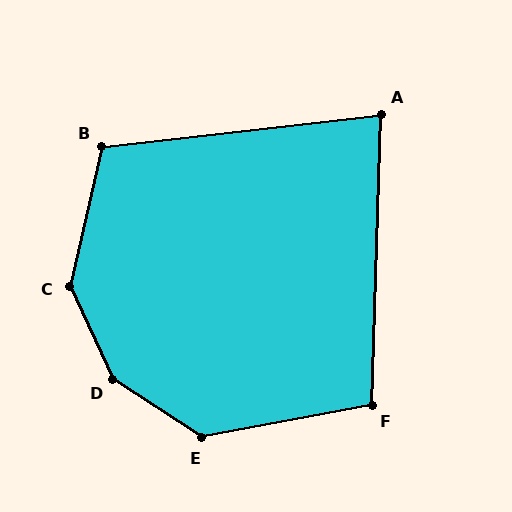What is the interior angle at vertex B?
Approximately 110 degrees (obtuse).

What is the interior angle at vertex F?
Approximately 103 degrees (obtuse).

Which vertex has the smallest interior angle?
A, at approximately 82 degrees.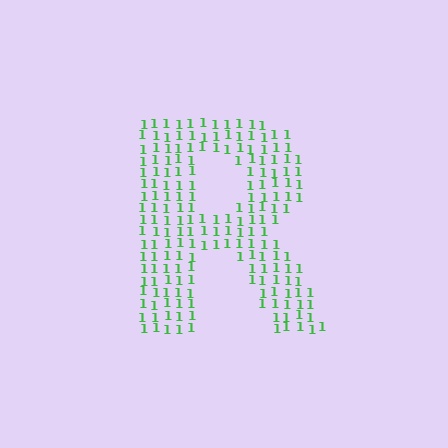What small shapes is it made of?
It is made of small digit 1's.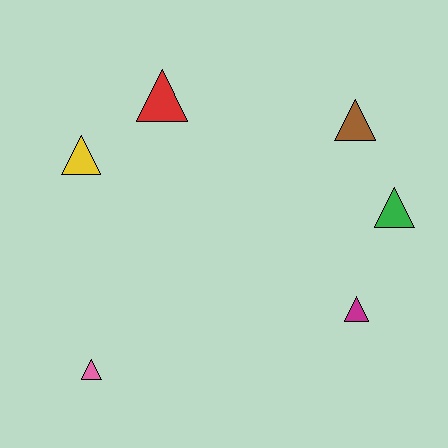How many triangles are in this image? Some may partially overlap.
There are 6 triangles.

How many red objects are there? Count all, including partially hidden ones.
There is 1 red object.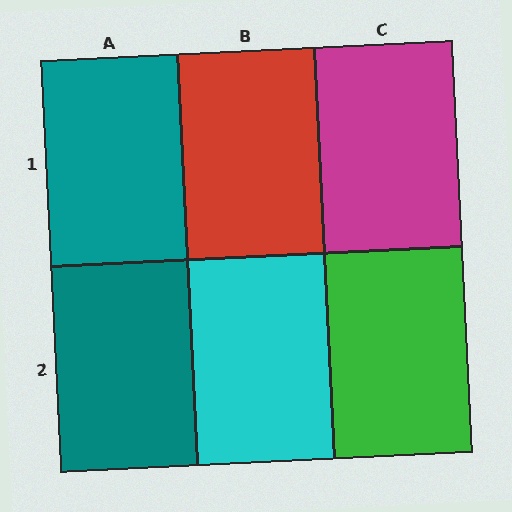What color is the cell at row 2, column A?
Teal.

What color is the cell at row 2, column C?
Green.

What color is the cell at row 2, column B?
Cyan.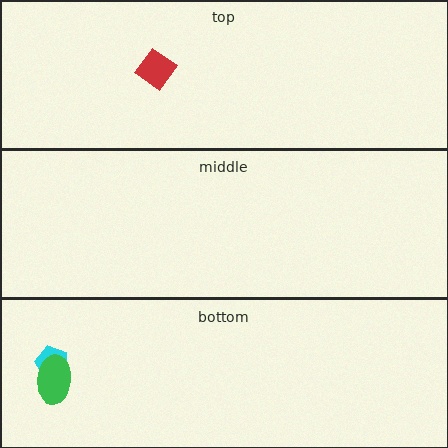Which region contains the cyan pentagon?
The bottom region.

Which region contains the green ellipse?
The bottom region.